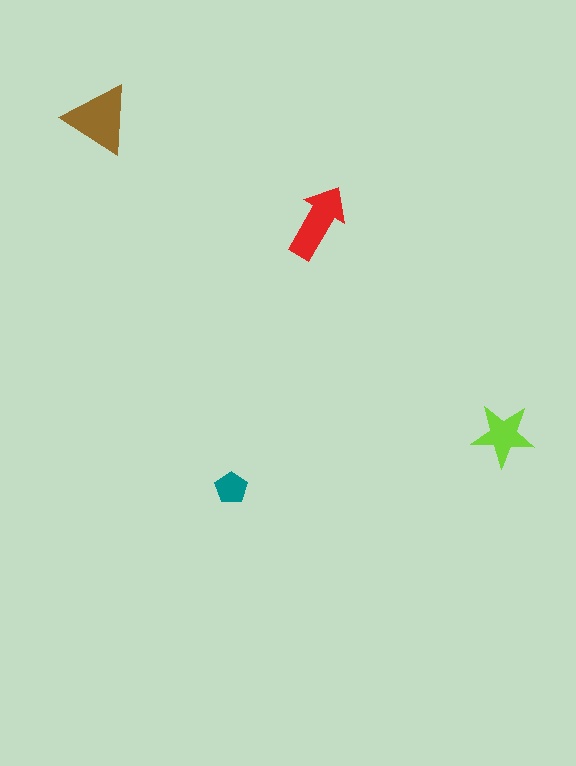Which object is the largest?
The brown triangle.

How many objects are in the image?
There are 4 objects in the image.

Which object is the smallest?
The teal pentagon.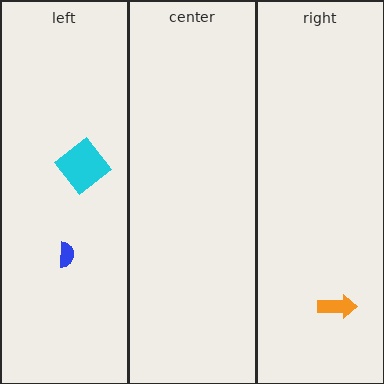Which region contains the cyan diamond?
The left region.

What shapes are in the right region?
The orange arrow.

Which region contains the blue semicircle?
The left region.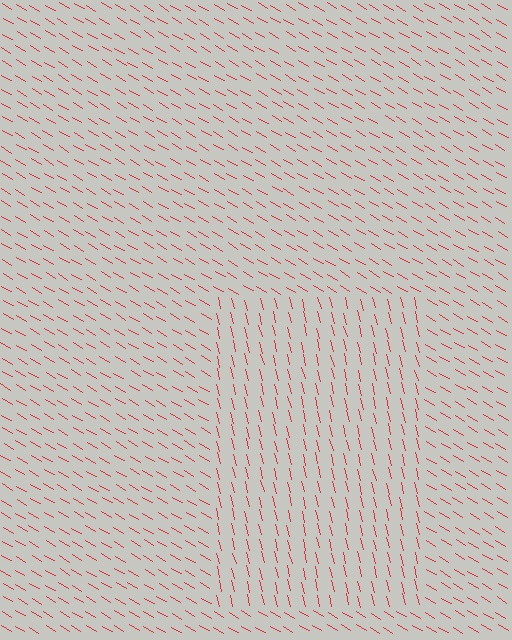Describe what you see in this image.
The image is filled with small red line segments. A rectangle region in the image has lines oriented differently from the surrounding lines, creating a visible texture boundary.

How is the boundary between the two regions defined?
The boundary is defined purely by a change in line orientation (approximately 45 degrees difference). All lines are the same color and thickness.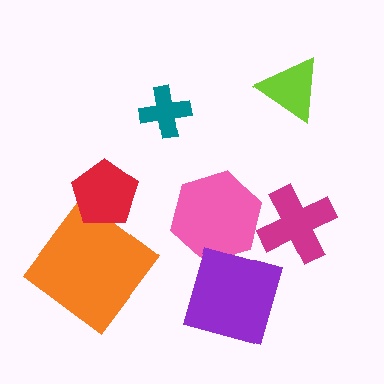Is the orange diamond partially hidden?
Yes, it is partially covered by another shape.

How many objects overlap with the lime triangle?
0 objects overlap with the lime triangle.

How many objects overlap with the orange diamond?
1 object overlaps with the orange diamond.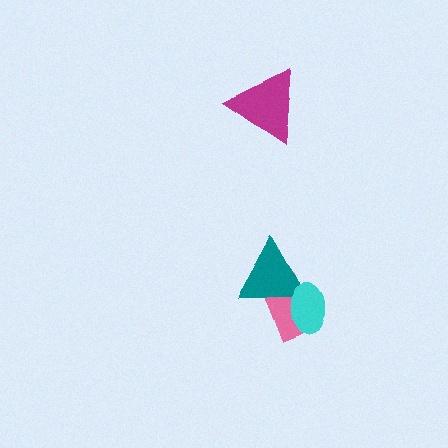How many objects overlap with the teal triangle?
2 objects overlap with the teal triangle.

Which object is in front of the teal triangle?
The cyan ellipse is in front of the teal triangle.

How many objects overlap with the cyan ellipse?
2 objects overlap with the cyan ellipse.